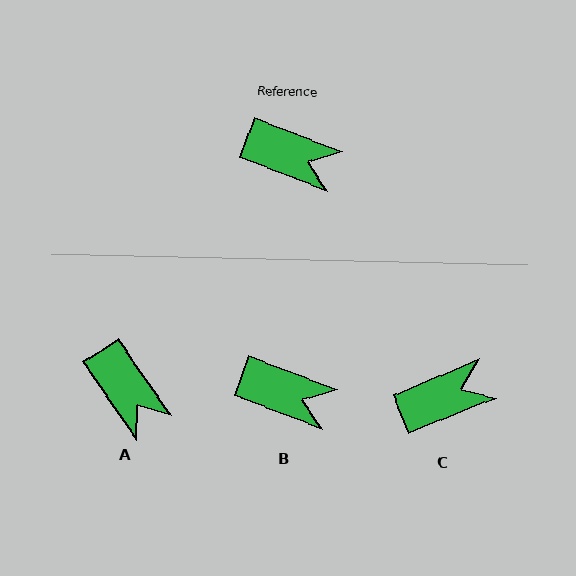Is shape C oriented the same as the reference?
No, it is off by about 43 degrees.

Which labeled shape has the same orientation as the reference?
B.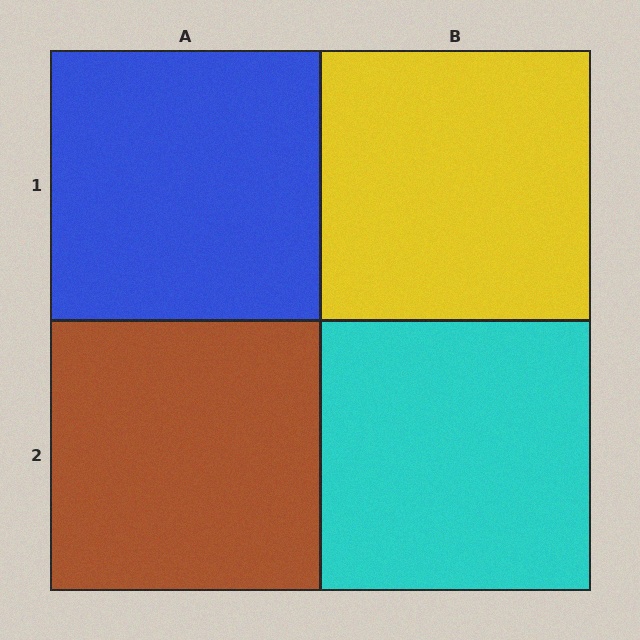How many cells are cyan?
1 cell is cyan.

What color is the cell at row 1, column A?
Blue.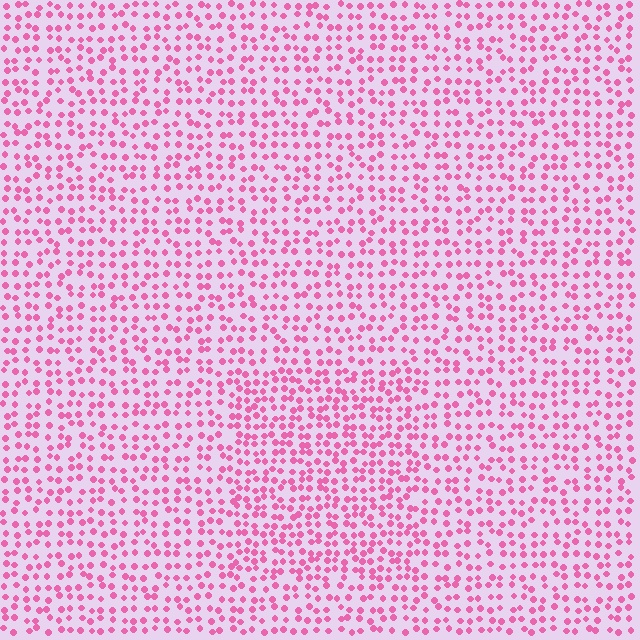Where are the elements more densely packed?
The elements are more densely packed inside the rectangle boundary.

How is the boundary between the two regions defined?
The boundary is defined by a change in element density (approximately 1.4x ratio). All elements are the same color, size, and shape.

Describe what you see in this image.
The image contains small pink elements arranged at two different densities. A rectangle-shaped region is visible where the elements are more densely packed than the surrounding area.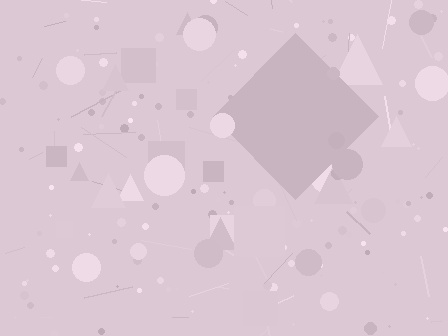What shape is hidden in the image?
A diamond is hidden in the image.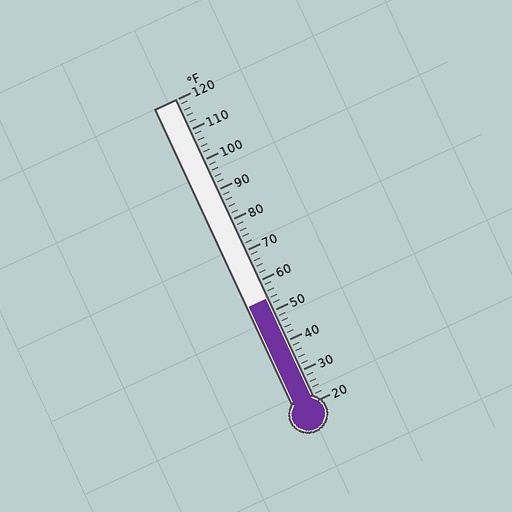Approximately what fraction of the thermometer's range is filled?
The thermometer is filled to approximately 35% of its range.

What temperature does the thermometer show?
The thermometer shows approximately 54°F.